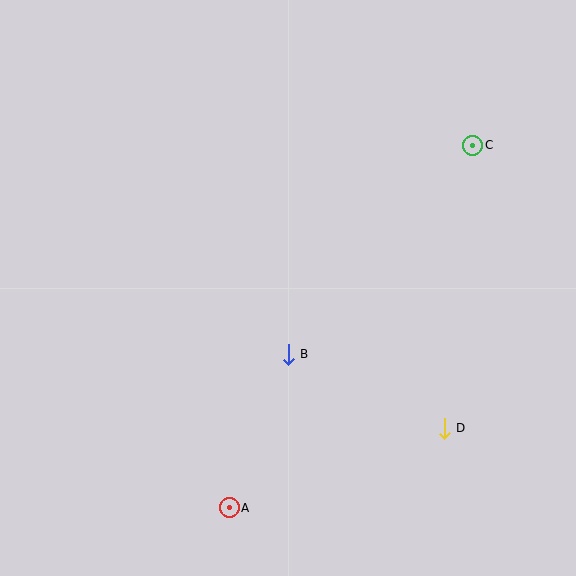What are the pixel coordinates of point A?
Point A is at (229, 508).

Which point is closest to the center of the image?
Point B at (288, 354) is closest to the center.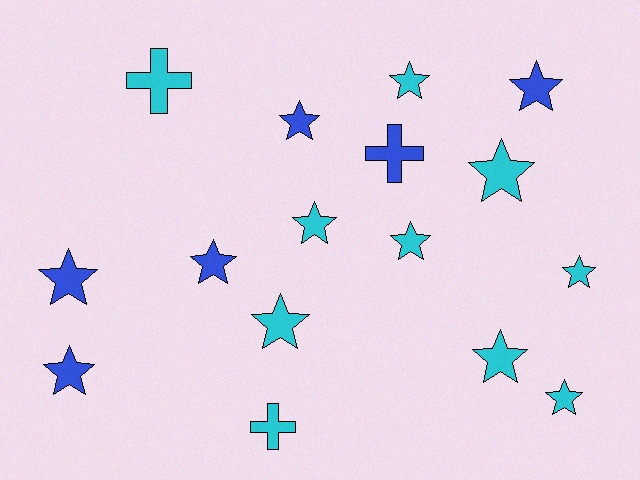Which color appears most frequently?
Cyan, with 10 objects.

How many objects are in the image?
There are 16 objects.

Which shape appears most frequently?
Star, with 13 objects.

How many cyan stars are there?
There are 8 cyan stars.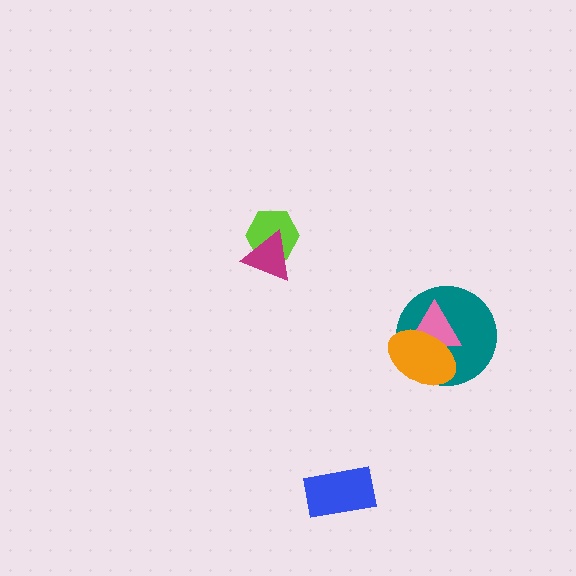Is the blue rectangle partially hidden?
No, no other shape covers it.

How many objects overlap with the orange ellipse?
2 objects overlap with the orange ellipse.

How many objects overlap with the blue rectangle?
0 objects overlap with the blue rectangle.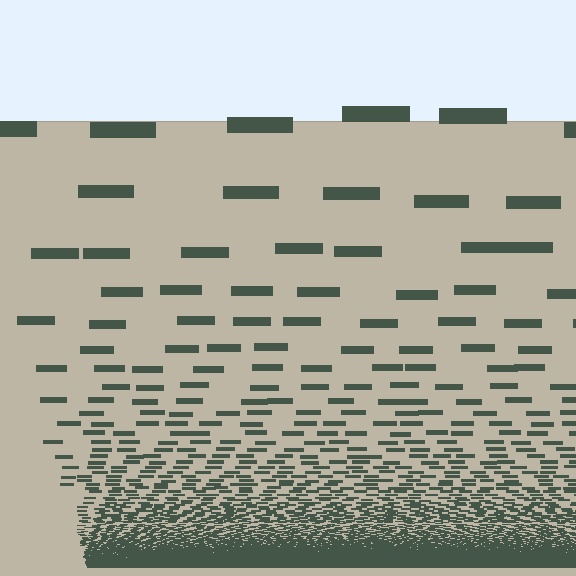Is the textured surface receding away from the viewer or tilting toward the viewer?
The surface appears to tilt toward the viewer. Texture elements get larger and sparser toward the top.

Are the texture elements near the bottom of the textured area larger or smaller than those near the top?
Smaller. The gradient is inverted — elements near the bottom are smaller and denser.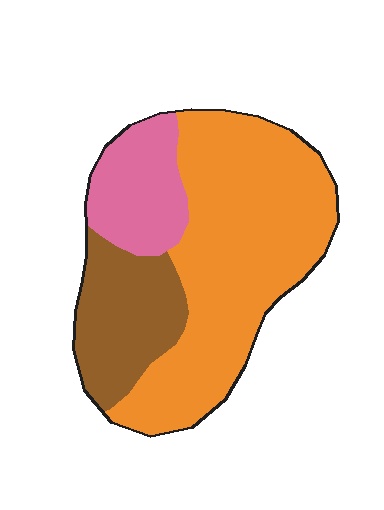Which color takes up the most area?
Orange, at roughly 60%.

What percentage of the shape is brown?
Brown takes up less than a quarter of the shape.